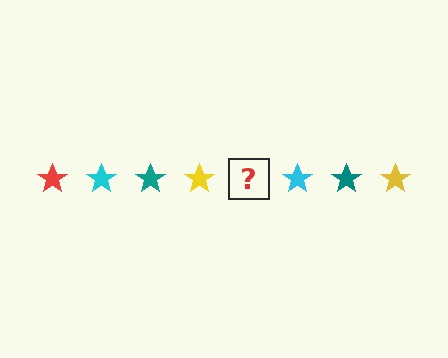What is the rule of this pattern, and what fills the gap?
The rule is that the pattern cycles through red, cyan, teal, yellow stars. The gap should be filled with a red star.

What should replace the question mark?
The question mark should be replaced with a red star.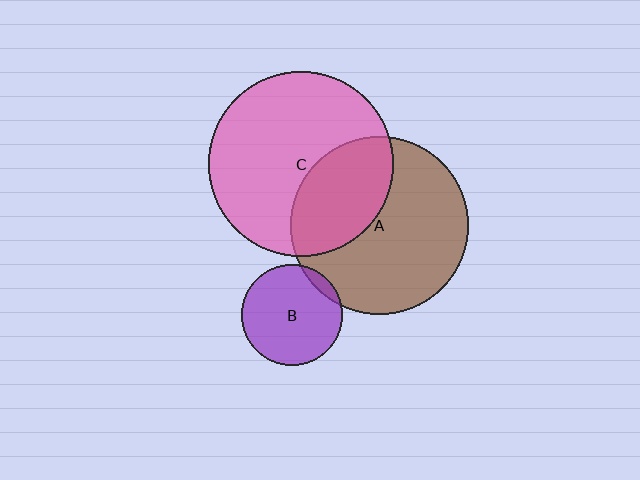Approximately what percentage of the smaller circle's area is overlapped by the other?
Approximately 35%.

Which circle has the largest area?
Circle C (pink).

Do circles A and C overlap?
Yes.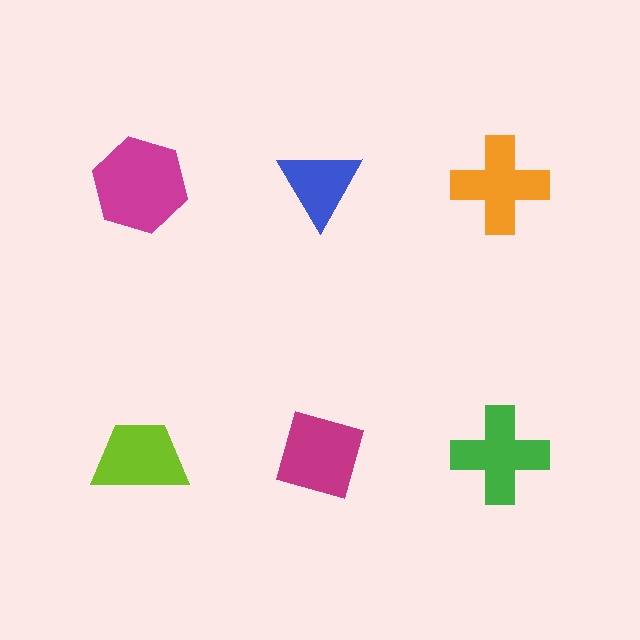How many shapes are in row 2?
3 shapes.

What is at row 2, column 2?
A magenta diamond.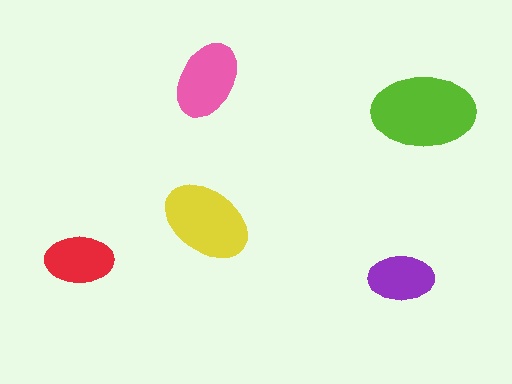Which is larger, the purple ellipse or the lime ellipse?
The lime one.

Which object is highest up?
The pink ellipse is topmost.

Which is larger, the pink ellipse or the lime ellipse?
The lime one.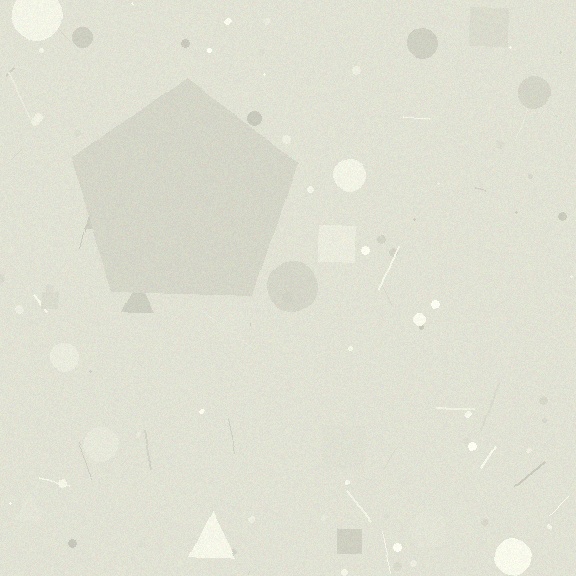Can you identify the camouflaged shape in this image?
The camouflaged shape is a pentagon.